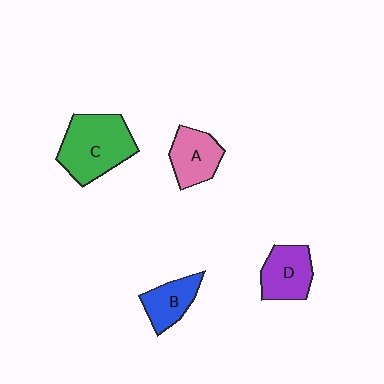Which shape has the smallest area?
Shape B (blue).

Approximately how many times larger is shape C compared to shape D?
Approximately 1.6 times.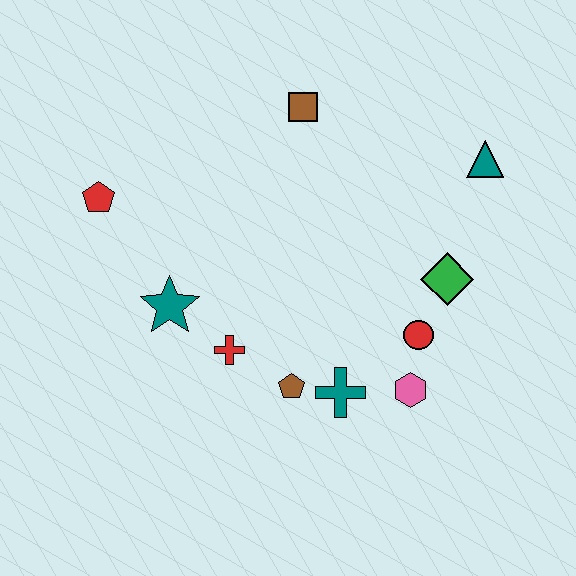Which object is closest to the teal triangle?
The green diamond is closest to the teal triangle.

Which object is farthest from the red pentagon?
The teal triangle is farthest from the red pentagon.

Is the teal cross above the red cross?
No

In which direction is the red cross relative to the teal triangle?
The red cross is to the left of the teal triangle.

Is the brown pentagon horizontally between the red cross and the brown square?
Yes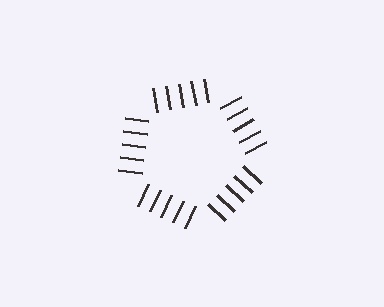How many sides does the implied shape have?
5 sides — the line-ends trace a pentagon.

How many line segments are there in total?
25 — 5 along each of the 5 edges.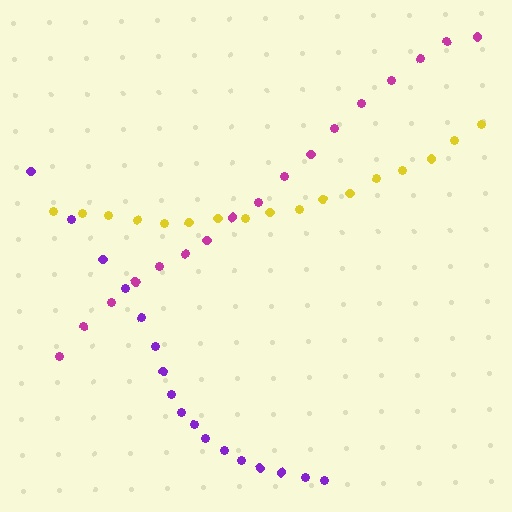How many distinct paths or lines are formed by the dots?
There are 3 distinct paths.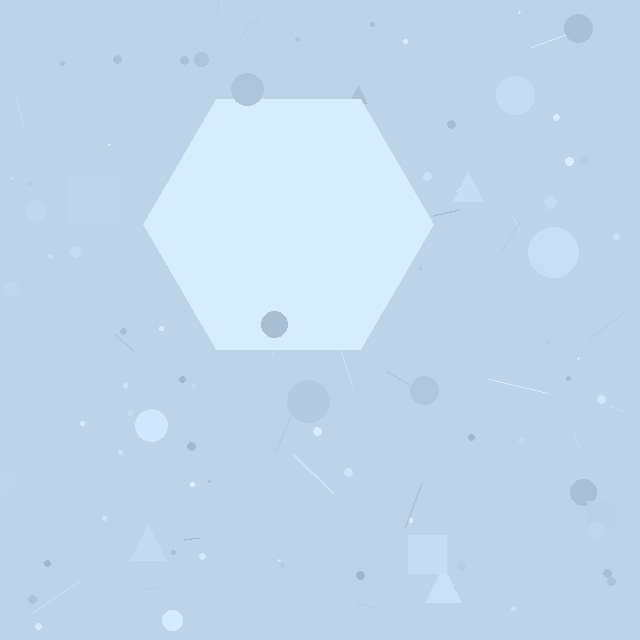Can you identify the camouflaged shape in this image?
The camouflaged shape is a hexagon.